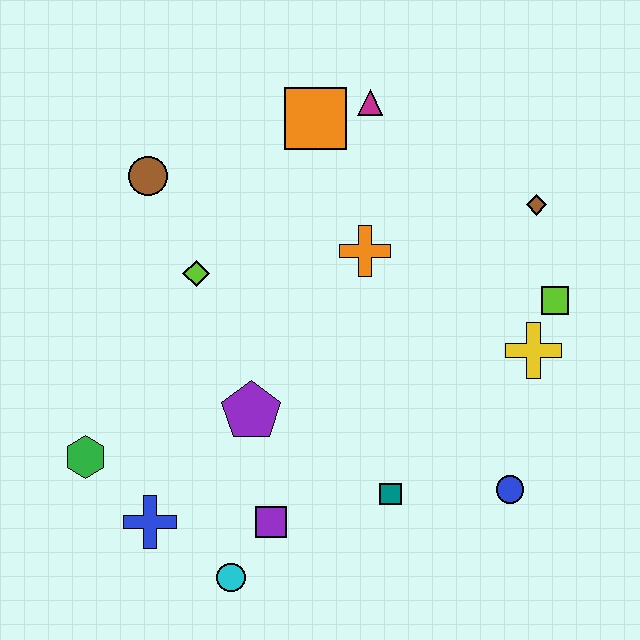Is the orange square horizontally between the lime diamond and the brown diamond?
Yes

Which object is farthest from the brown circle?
The blue circle is farthest from the brown circle.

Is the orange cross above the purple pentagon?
Yes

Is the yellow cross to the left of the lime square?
Yes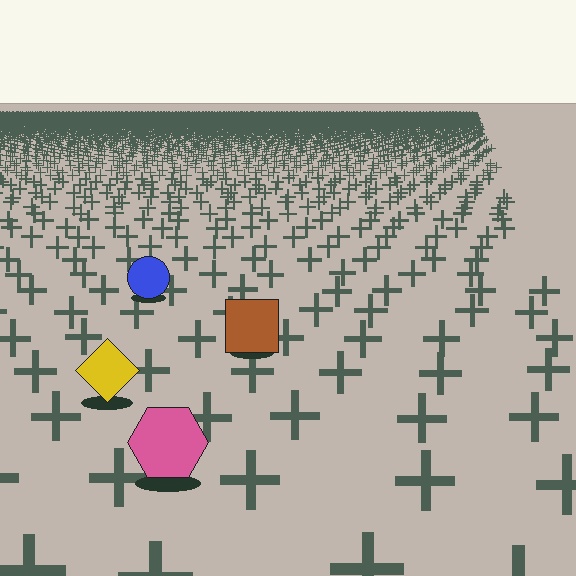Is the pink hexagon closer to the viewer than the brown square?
Yes. The pink hexagon is closer — you can tell from the texture gradient: the ground texture is coarser near it.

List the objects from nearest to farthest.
From nearest to farthest: the pink hexagon, the yellow diamond, the brown square, the blue circle.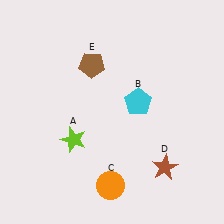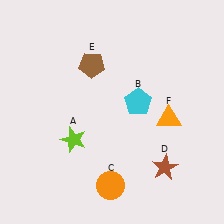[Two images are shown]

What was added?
An orange triangle (F) was added in Image 2.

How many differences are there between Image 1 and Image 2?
There is 1 difference between the two images.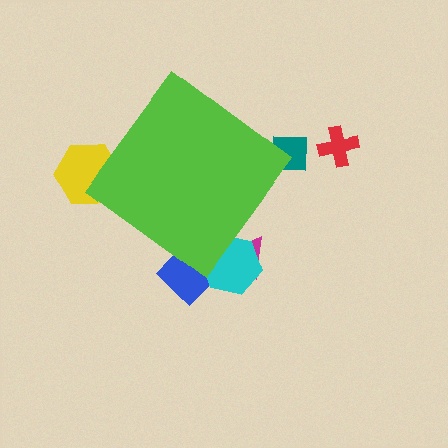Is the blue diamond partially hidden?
Yes, the blue diamond is partially hidden behind the lime diamond.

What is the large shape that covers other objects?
A lime diamond.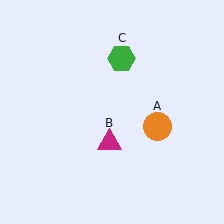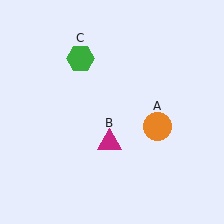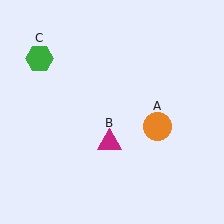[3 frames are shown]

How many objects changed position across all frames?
1 object changed position: green hexagon (object C).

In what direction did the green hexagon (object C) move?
The green hexagon (object C) moved left.